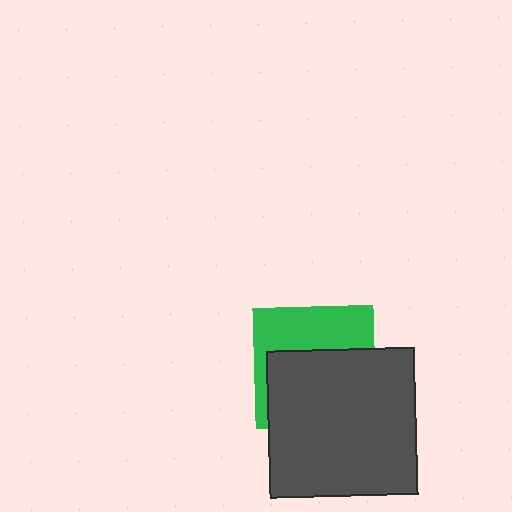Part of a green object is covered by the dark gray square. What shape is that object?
It is a square.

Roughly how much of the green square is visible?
A small part of it is visible (roughly 42%).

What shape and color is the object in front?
The object in front is a dark gray square.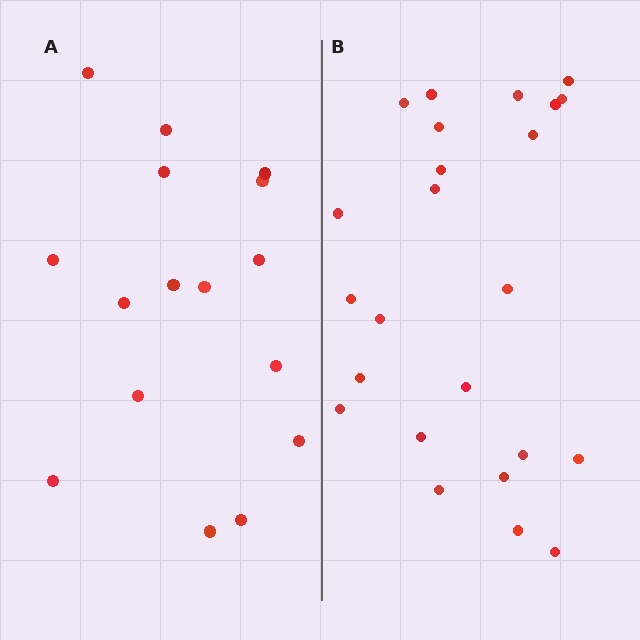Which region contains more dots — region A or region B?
Region B (the right region) has more dots.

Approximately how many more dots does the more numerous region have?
Region B has roughly 8 or so more dots than region A.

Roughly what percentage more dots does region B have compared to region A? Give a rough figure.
About 50% more.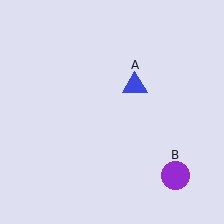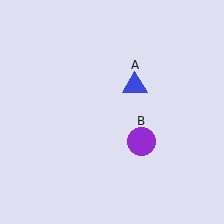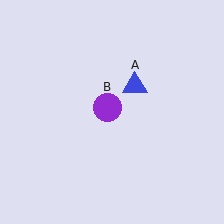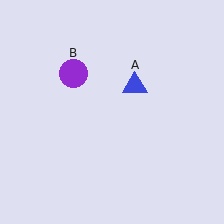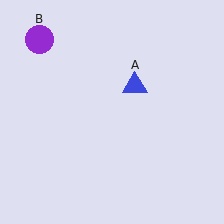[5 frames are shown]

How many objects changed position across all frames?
1 object changed position: purple circle (object B).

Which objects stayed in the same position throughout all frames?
Blue triangle (object A) remained stationary.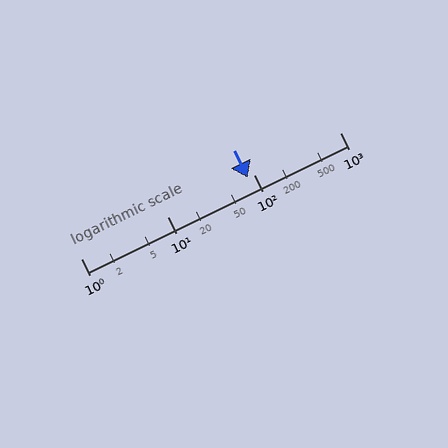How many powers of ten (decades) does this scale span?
The scale spans 3 decades, from 1 to 1000.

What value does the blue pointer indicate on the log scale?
The pointer indicates approximately 86.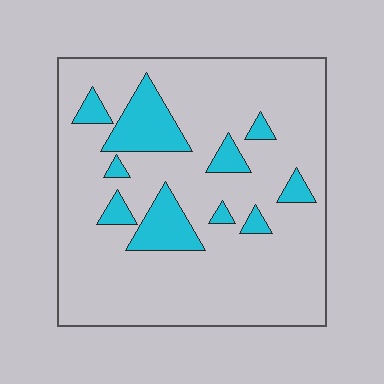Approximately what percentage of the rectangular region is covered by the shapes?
Approximately 15%.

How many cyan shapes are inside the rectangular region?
10.